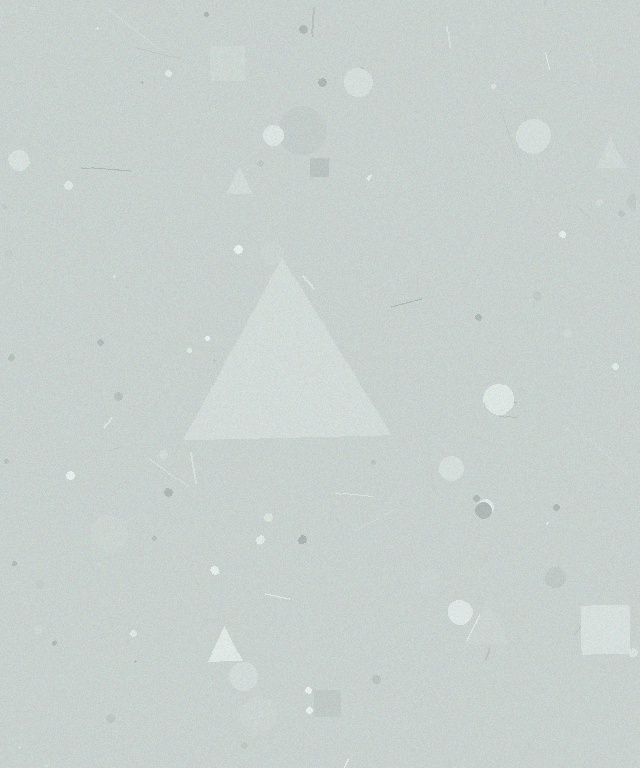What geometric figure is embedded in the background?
A triangle is embedded in the background.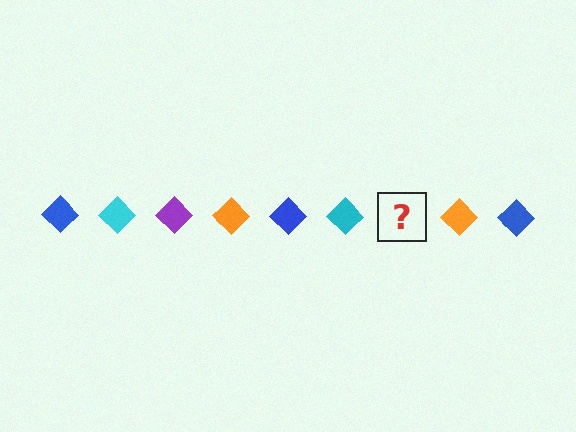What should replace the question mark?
The question mark should be replaced with a purple diamond.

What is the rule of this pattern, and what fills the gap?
The rule is that the pattern cycles through blue, cyan, purple, orange diamonds. The gap should be filled with a purple diamond.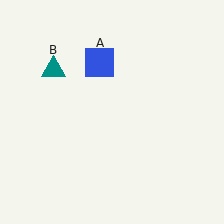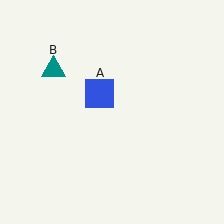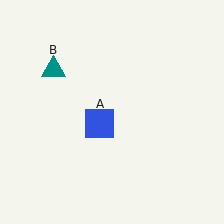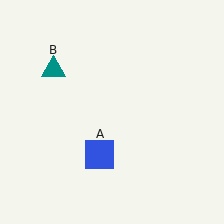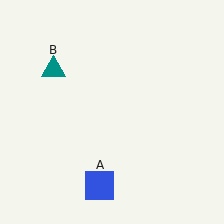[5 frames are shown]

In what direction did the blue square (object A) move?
The blue square (object A) moved down.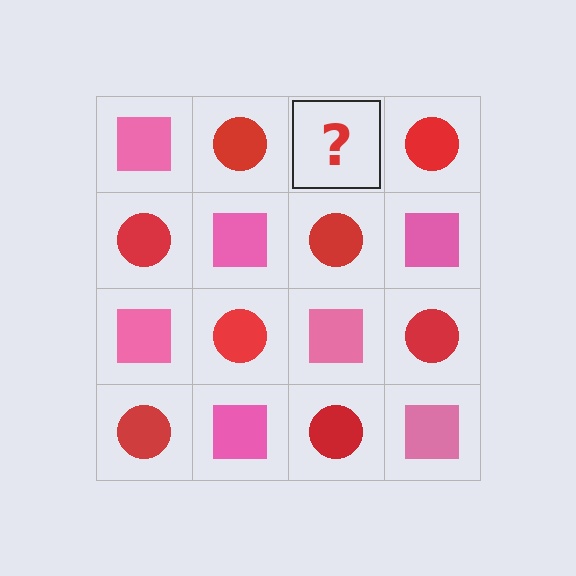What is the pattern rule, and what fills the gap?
The rule is that it alternates pink square and red circle in a checkerboard pattern. The gap should be filled with a pink square.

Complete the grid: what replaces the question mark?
The question mark should be replaced with a pink square.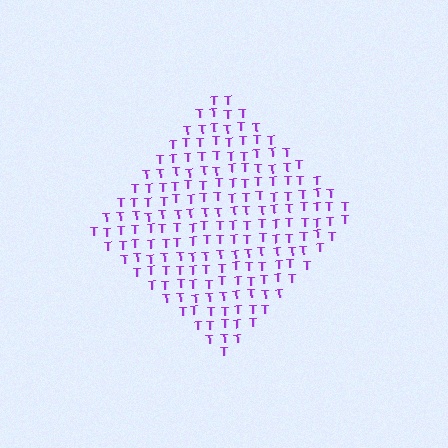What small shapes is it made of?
It is made of small letter T's.